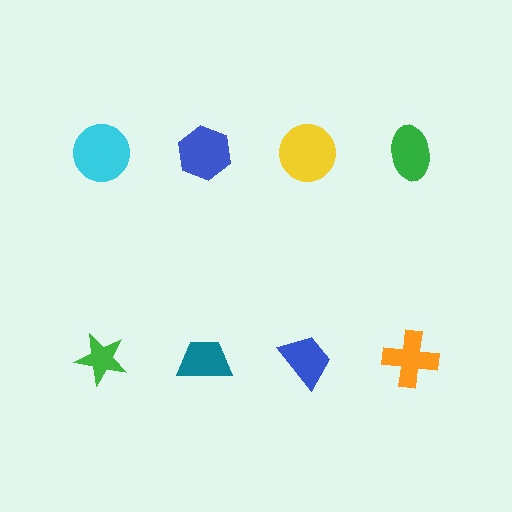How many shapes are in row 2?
4 shapes.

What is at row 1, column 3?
A yellow circle.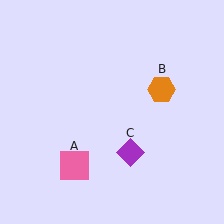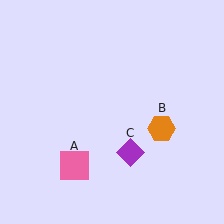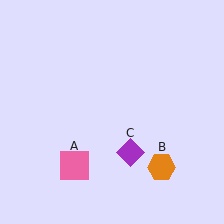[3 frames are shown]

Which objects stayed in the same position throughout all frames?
Pink square (object A) and purple diamond (object C) remained stationary.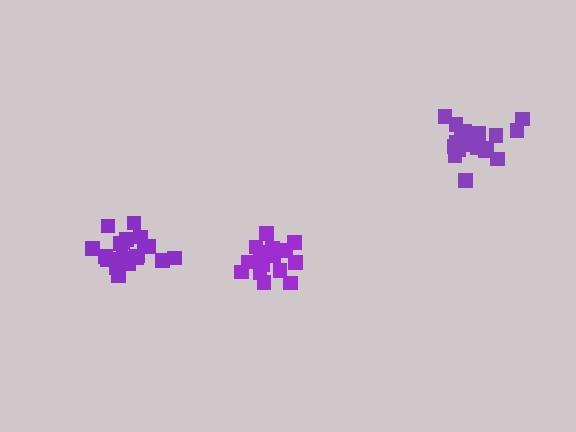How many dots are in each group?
Group 1: 20 dots, Group 2: 16 dots, Group 3: 19 dots (55 total).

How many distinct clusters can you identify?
There are 3 distinct clusters.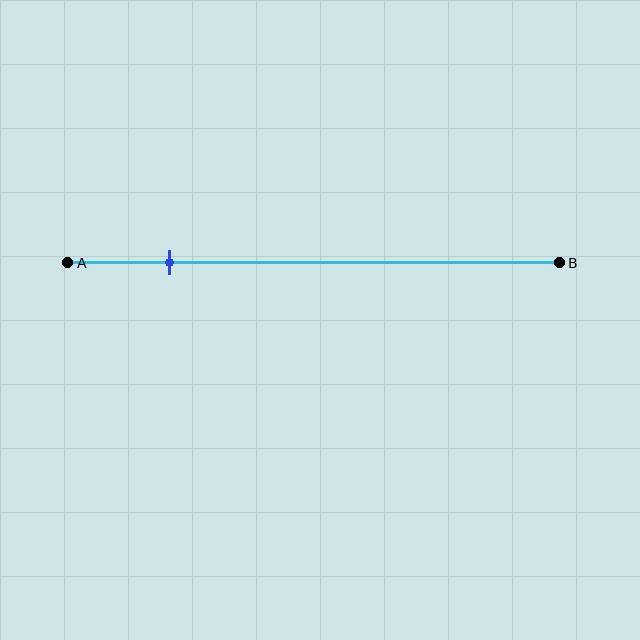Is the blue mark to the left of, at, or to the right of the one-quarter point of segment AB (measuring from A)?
The blue mark is to the left of the one-quarter point of segment AB.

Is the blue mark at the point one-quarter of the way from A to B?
No, the mark is at about 20% from A, not at the 25% one-quarter point.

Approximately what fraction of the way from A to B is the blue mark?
The blue mark is approximately 20% of the way from A to B.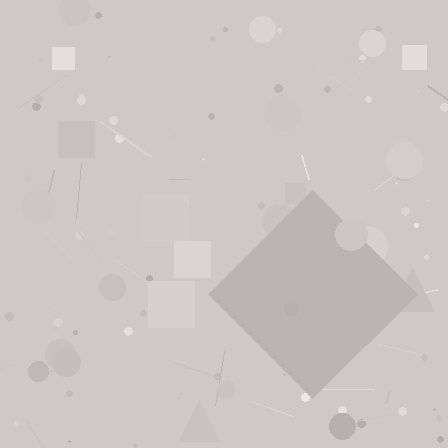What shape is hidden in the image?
A diamond is hidden in the image.